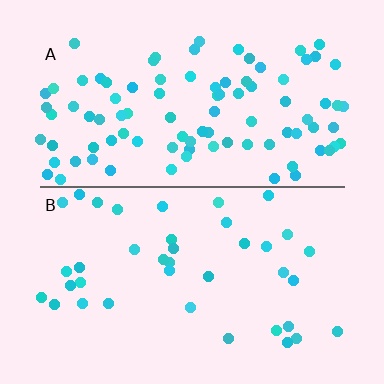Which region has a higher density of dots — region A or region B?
A (the top).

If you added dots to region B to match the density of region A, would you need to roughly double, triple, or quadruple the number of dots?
Approximately double.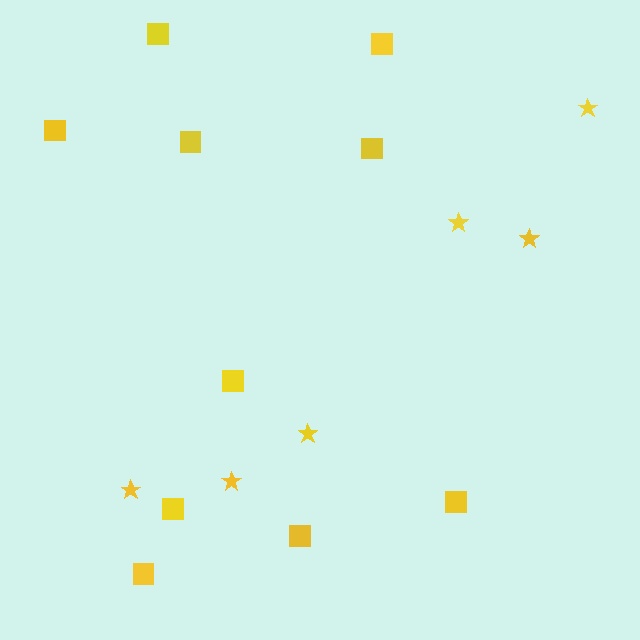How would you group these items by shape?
There are 2 groups: one group of stars (6) and one group of squares (10).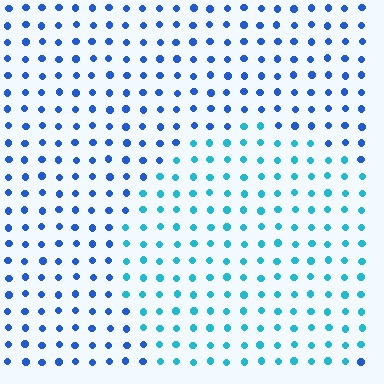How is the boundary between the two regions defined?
The boundary is defined purely by a slight shift in hue (about 34 degrees). Spacing, size, and orientation are identical on both sides.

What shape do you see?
I see a circle.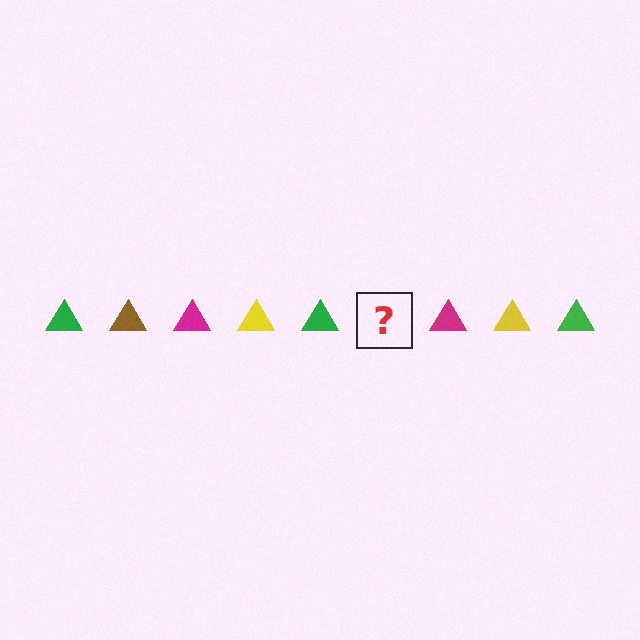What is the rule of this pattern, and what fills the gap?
The rule is that the pattern cycles through green, brown, magenta, yellow triangles. The gap should be filled with a brown triangle.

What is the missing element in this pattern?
The missing element is a brown triangle.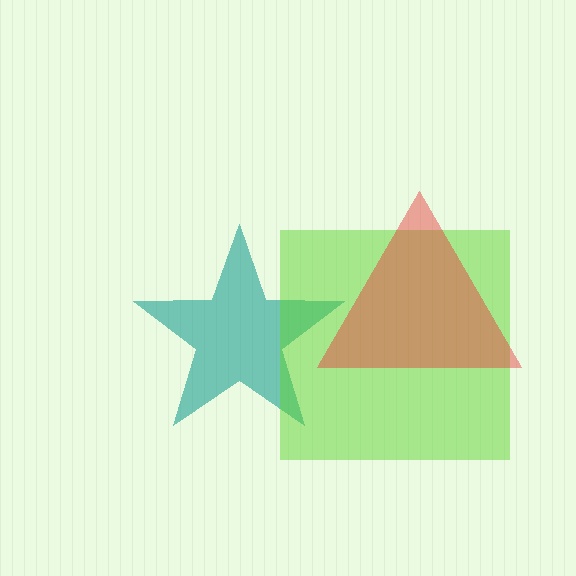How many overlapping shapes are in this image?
There are 3 overlapping shapes in the image.